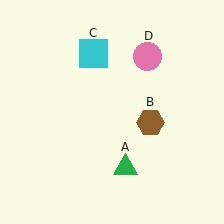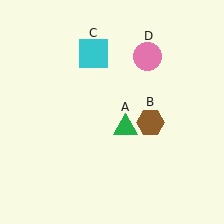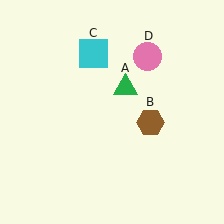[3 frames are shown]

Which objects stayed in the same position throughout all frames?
Brown hexagon (object B) and cyan square (object C) and pink circle (object D) remained stationary.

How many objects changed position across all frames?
1 object changed position: green triangle (object A).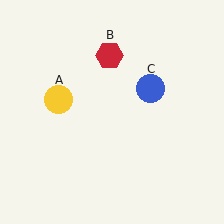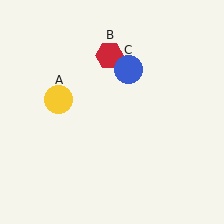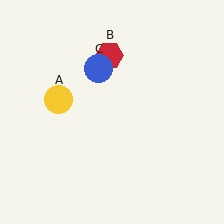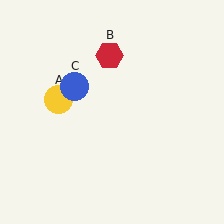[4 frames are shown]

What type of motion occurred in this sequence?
The blue circle (object C) rotated counterclockwise around the center of the scene.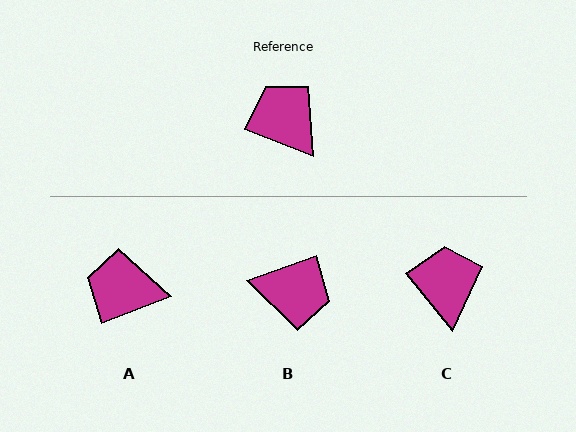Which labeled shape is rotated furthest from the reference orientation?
B, about 139 degrees away.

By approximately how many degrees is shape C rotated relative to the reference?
Approximately 29 degrees clockwise.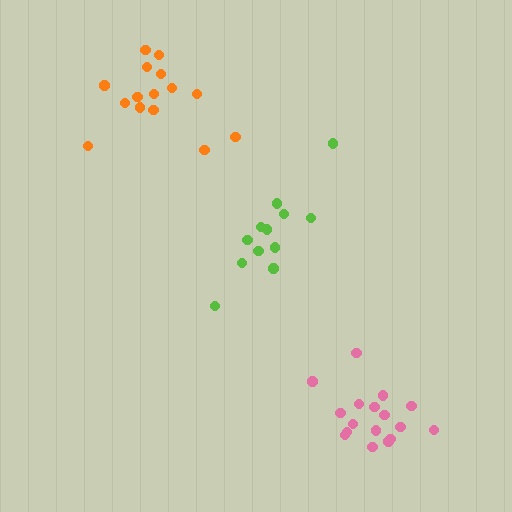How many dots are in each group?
Group 1: 12 dots, Group 2: 17 dots, Group 3: 15 dots (44 total).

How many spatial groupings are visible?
There are 3 spatial groupings.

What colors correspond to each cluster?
The clusters are colored: lime, pink, orange.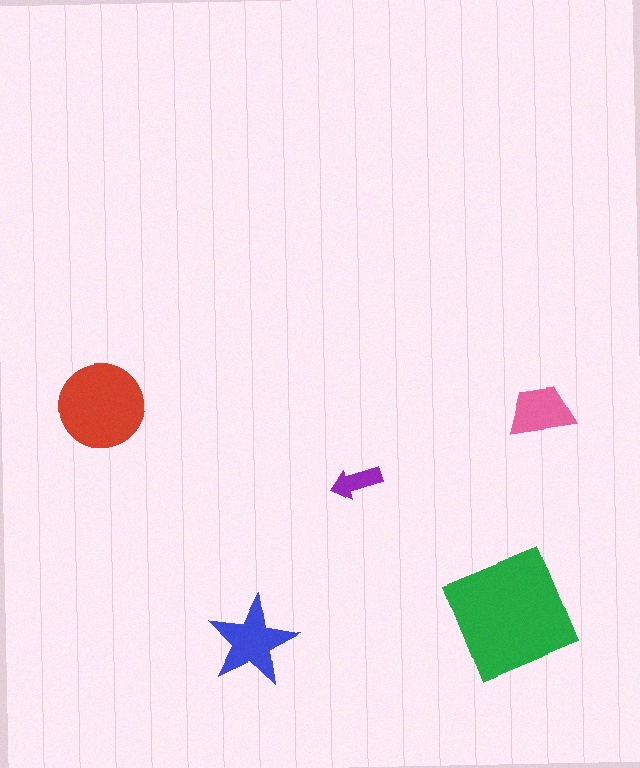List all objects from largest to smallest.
The green square, the red circle, the blue star, the pink trapezoid, the purple arrow.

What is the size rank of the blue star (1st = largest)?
3rd.